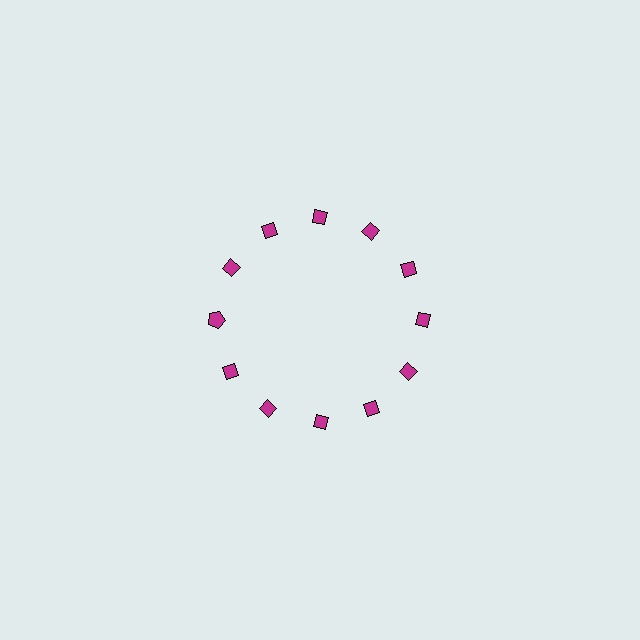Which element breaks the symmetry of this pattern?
The magenta pentagon at roughly the 9 o'clock position breaks the symmetry. All other shapes are magenta diamonds.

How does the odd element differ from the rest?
It has a different shape: pentagon instead of diamond.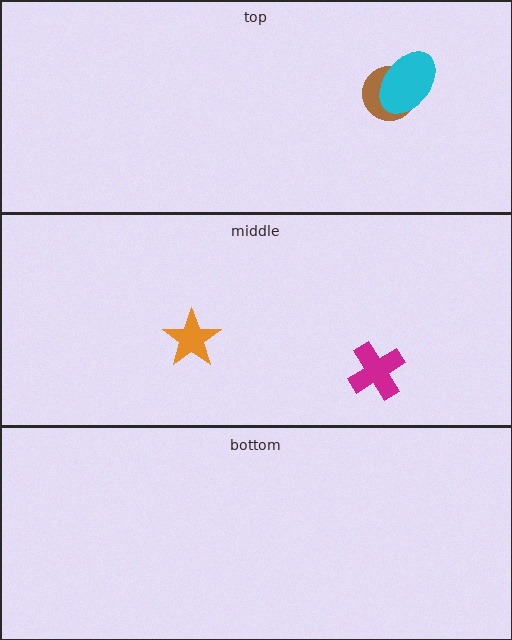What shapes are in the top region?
The brown circle, the cyan ellipse.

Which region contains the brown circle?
The top region.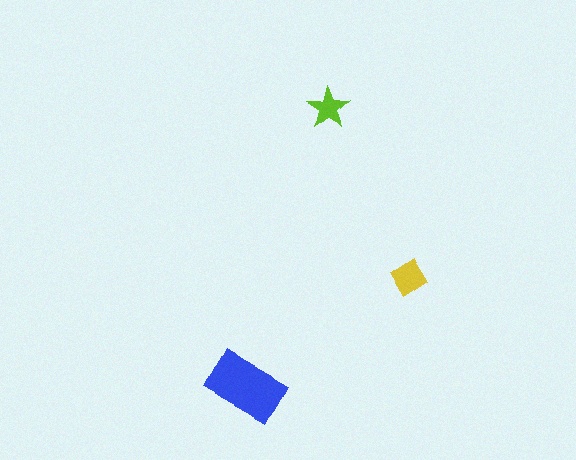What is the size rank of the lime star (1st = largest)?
3rd.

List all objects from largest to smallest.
The blue rectangle, the yellow diamond, the lime star.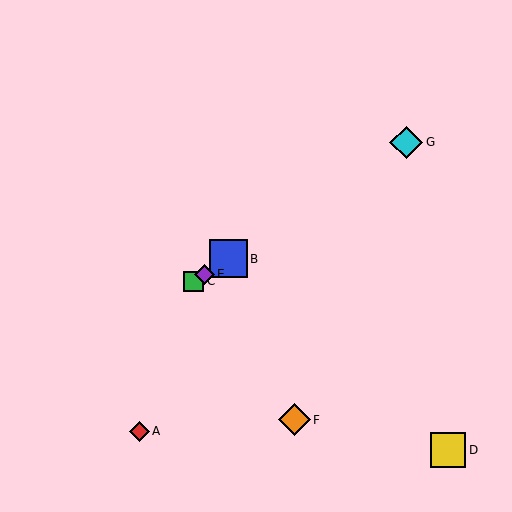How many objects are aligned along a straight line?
4 objects (B, C, E, G) are aligned along a straight line.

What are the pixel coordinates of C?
Object C is at (193, 281).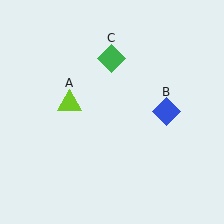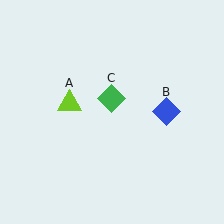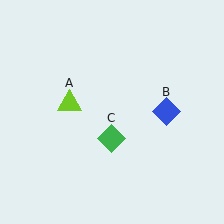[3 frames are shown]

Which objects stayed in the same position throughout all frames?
Lime triangle (object A) and blue diamond (object B) remained stationary.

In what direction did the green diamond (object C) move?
The green diamond (object C) moved down.